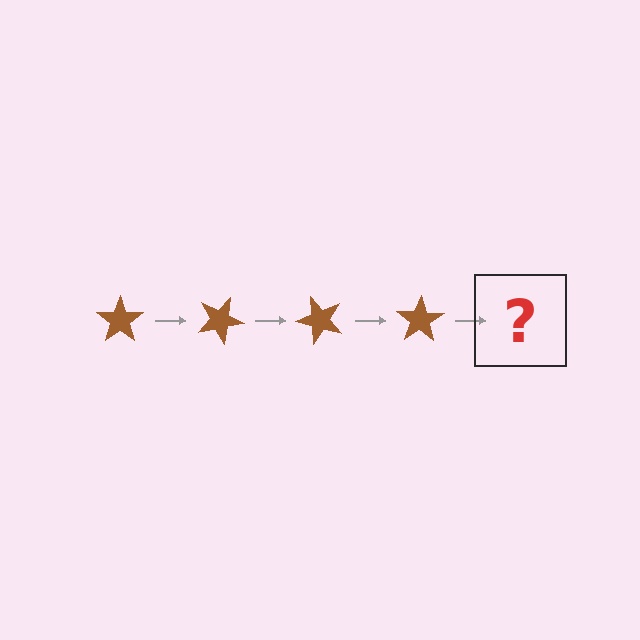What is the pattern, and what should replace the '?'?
The pattern is that the star rotates 25 degrees each step. The '?' should be a brown star rotated 100 degrees.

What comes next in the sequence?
The next element should be a brown star rotated 100 degrees.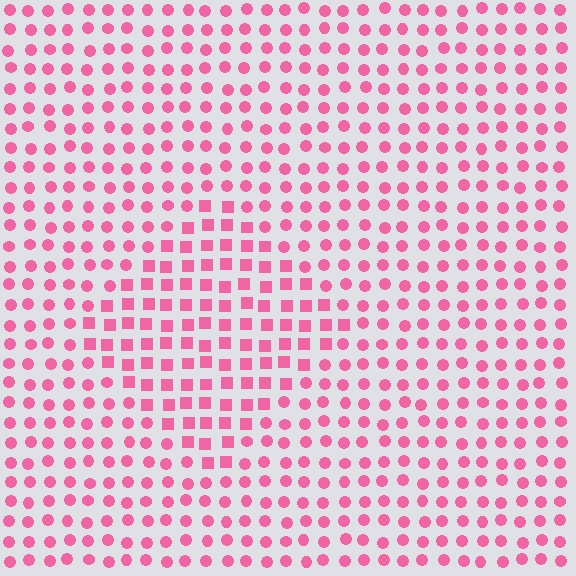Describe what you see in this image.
The image is filled with small pink elements arranged in a uniform grid. A diamond-shaped region contains squares, while the surrounding area contains circles. The boundary is defined purely by the change in element shape.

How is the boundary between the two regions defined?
The boundary is defined by a change in element shape: squares inside vs. circles outside. All elements share the same color and spacing.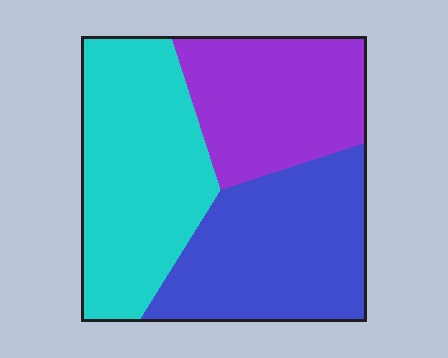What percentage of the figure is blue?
Blue takes up about one third (1/3) of the figure.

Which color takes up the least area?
Purple, at roughly 30%.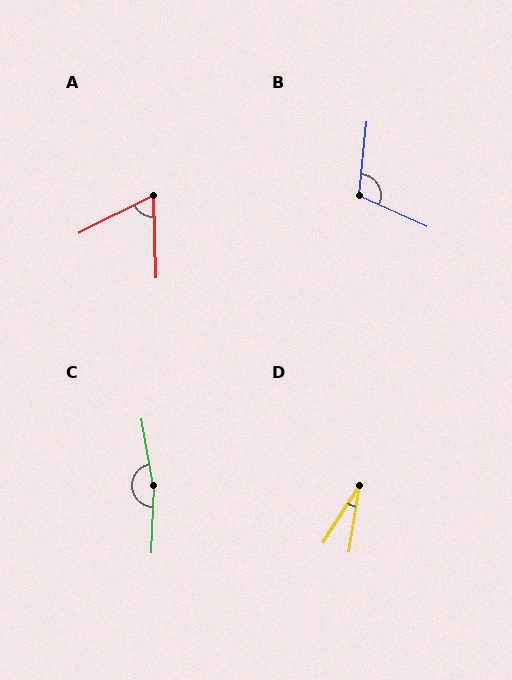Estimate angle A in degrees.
Approximately 65 degrees.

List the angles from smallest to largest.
D (23°), A (65°), B (109°), C (168°).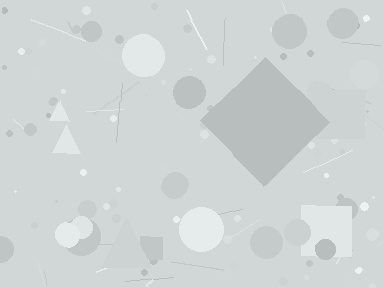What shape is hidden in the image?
A diamond is hidden in the image.